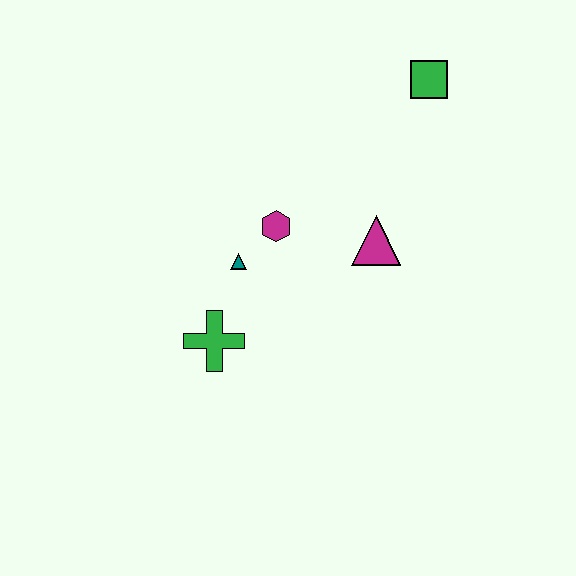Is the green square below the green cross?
No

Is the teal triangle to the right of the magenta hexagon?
No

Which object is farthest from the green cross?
The green square is farthest from the green cross.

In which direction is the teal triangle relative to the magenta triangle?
The teal triangle is to the left of the magenta triangle.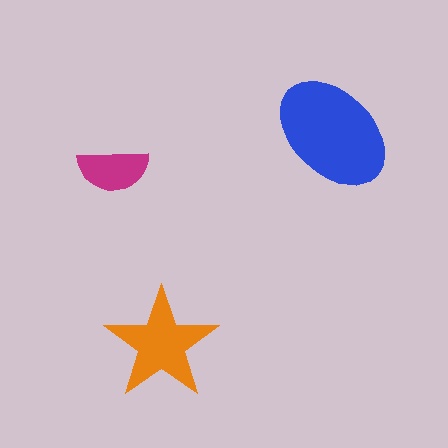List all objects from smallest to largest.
The magenta semicircle, the orange star, the blue ellipse.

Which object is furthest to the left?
The magenta semicircle is leftmost.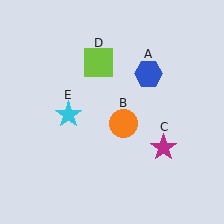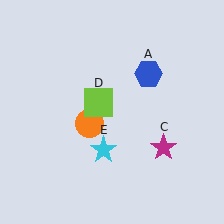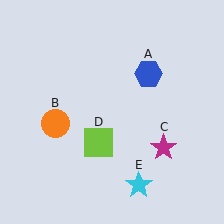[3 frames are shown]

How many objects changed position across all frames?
3 objects changed position: orange circle (object B), lime square (object D), cyan star (object E).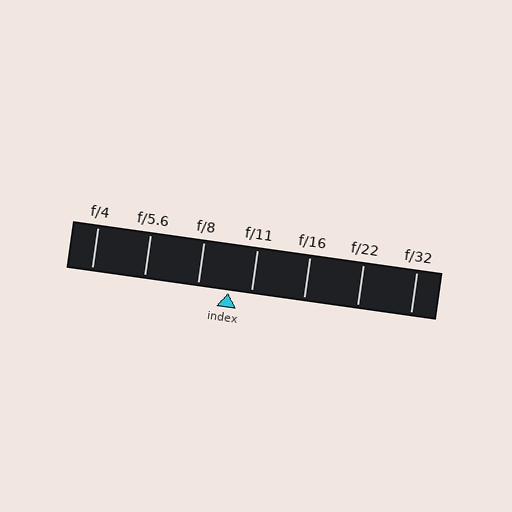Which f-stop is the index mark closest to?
The index mark is closest to f/11.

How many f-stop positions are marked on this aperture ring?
There are 7 f-stop positions marked.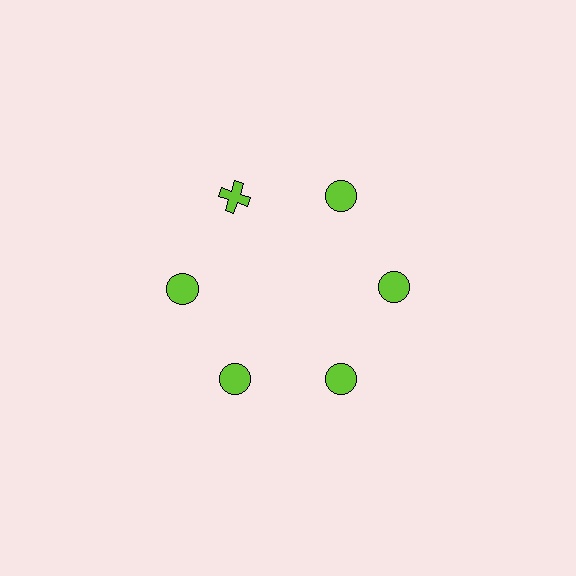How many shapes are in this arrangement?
There are 6 shapes arranged in a ring pattern.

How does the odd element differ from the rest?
It has a different shape: cross instead of circle.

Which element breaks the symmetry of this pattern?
The lime cross at roughly the 11 o'clock position breaks the symmetry. All other shapes are lime circles.